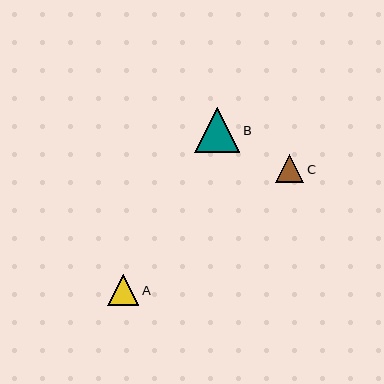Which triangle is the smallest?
Triangle C is the smallest with a size of approximately 28 pixels.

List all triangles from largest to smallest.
From largest to smallest: B, A, C.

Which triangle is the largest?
Triangle B is the largest with a size of approximately 45 pixels.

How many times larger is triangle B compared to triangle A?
Triangle B is approximately 1.5 times the size of triangle A.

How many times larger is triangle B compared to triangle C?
Triangle B is approximately 1.6 times the size of triangle C.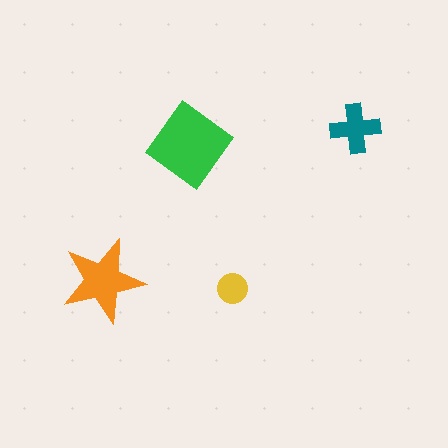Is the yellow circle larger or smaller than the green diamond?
Smaller.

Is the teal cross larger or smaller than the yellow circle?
Larger.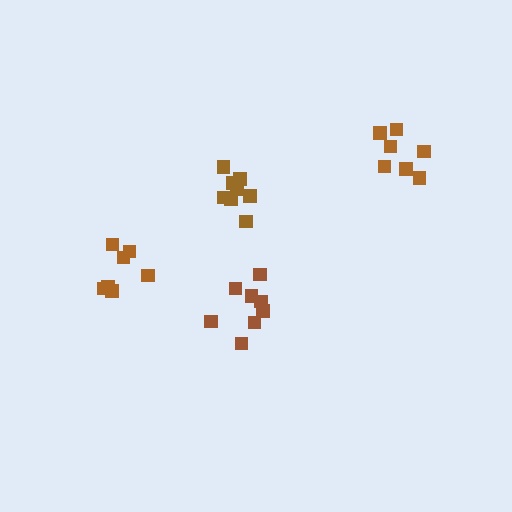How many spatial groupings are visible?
There are 4 spatial groupings.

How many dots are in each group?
Group 1: 8 dots, Group 2: 8 dots, Group 3: 7 dots, Group 4: 7 dots (30 total).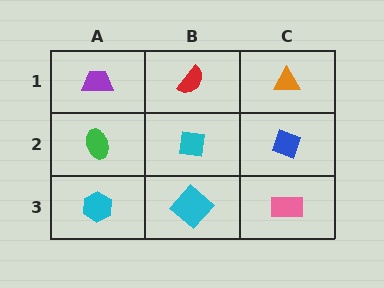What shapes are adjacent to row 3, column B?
A cyan square (row 2, column B), a cyan hexagon (row 3, column A), a pink rectangle (row 3, column C).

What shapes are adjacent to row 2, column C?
An orange triangle (row 1, column C), a pink rectangle (row 3, column C), a cyan square (row 2, column B).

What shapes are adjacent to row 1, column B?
A cyan square (row 2, column B), a purple trapezoid (row 1, column A), an orange triangle (row 1, column C).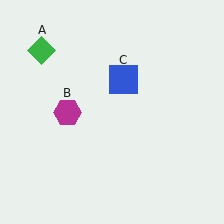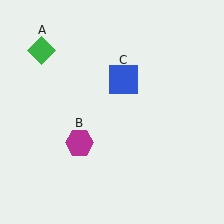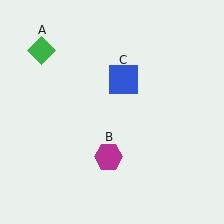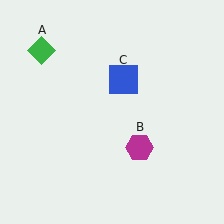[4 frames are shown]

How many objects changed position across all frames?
1 object changed position: magenta hexagon (object B).